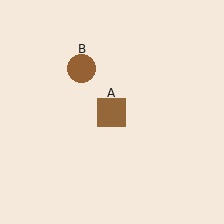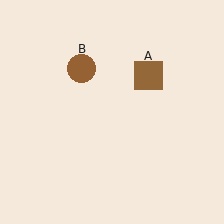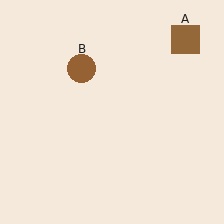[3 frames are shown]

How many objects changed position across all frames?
1 object changed position: brown square (object A).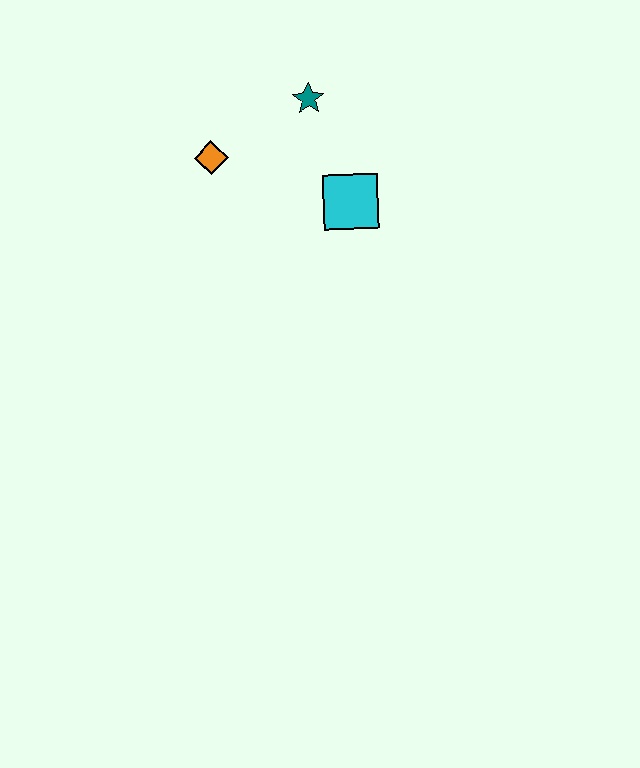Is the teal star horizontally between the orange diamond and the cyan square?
Yes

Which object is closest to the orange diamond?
The teal star is closest to the orange diamond.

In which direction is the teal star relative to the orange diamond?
The teal star is to the right of the orange diamond.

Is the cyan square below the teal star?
Yes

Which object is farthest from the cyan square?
The orange diamond is farthest from the cyan square.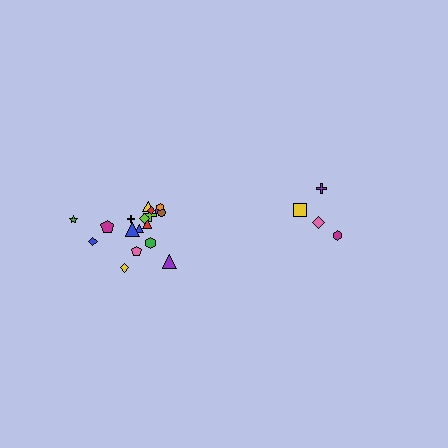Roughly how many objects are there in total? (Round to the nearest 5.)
Roughly 20 objects in total.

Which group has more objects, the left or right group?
The left group.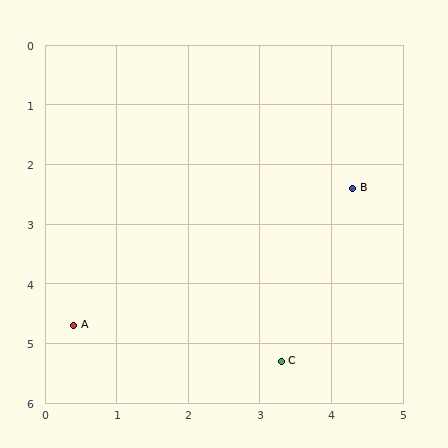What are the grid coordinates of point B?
Point B is at approximately (4.3, 2.4).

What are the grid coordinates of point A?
Point A is at approximately (0.4, 4.7).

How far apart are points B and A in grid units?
Points B and A are about 4.5 grid units apart.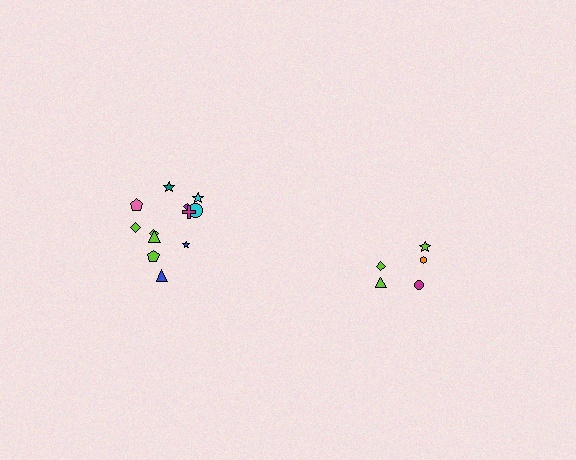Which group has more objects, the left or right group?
The left group.